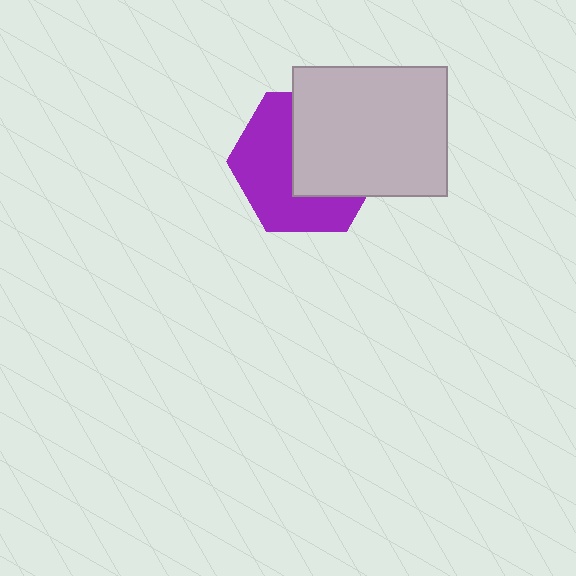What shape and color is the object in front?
The object in front is a light gray rectangle.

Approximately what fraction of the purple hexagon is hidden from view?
Roughly 49% of the purple hexagon is hidden behind the light gray rectangle.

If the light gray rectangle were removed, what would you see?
You would see the complete purple hexagon.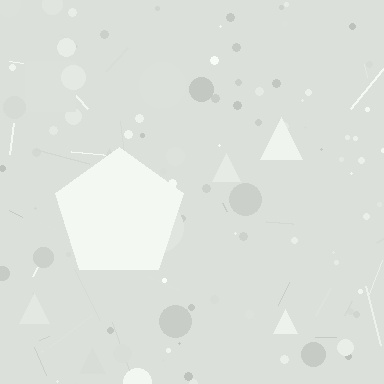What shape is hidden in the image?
A pentagon is hidden in the image.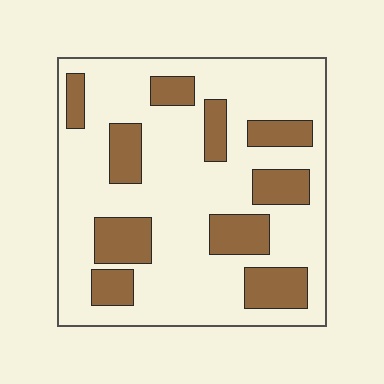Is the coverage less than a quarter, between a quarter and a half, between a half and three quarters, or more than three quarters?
Between a quarter and a half.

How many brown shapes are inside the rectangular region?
10.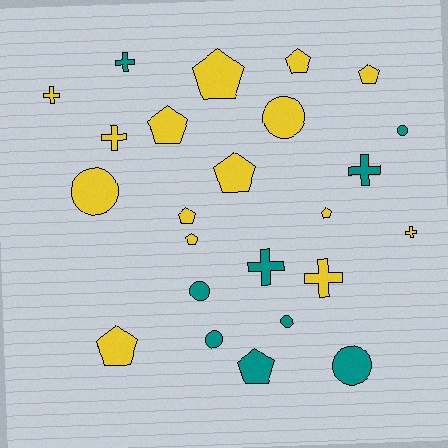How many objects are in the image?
There are 24 objects.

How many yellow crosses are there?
There are 4 yellow crosses.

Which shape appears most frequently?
Pentagon, with 10 objects.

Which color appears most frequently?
Yellow, with 15 objects.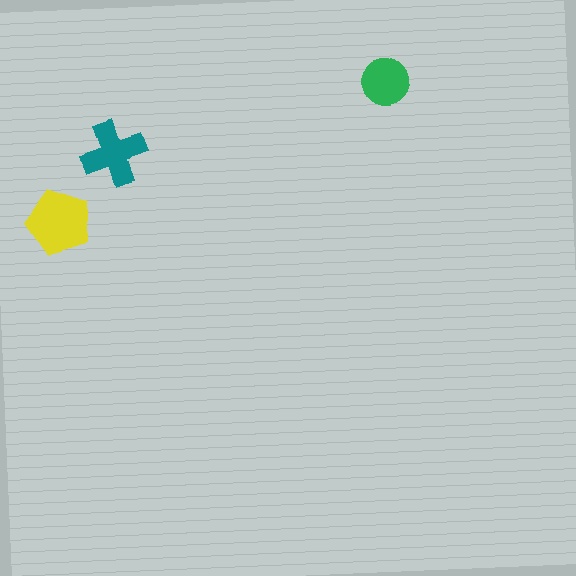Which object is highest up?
The green circle is topmost.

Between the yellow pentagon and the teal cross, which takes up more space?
The yellow pentagon.